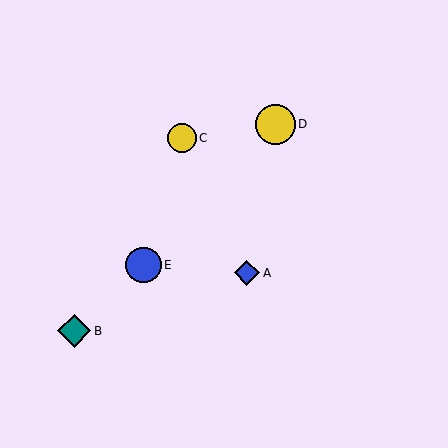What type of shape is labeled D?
Shape D is a yellow circle.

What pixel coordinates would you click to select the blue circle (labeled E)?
Click at (144, 265) to select the blue circle E.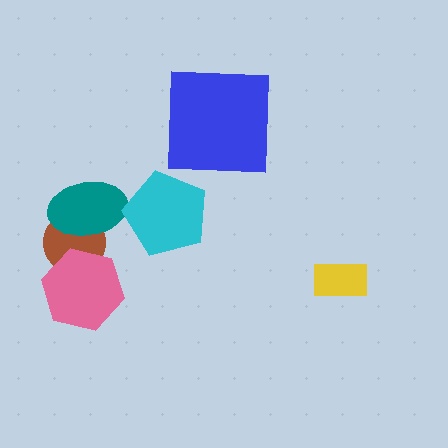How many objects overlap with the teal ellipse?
1 object overlaps with the teal ellipse.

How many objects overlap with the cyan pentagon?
0 objects overlap with the cyan pentagon.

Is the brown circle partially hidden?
Yes, it is partially covered by another shape.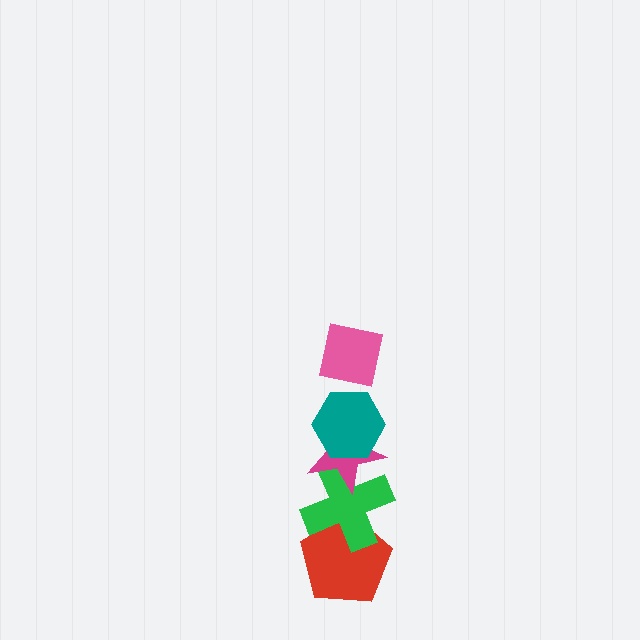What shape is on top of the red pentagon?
The green cross is on top of the red pentagon.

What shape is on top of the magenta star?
The teal hexagon is on top of the magenta star.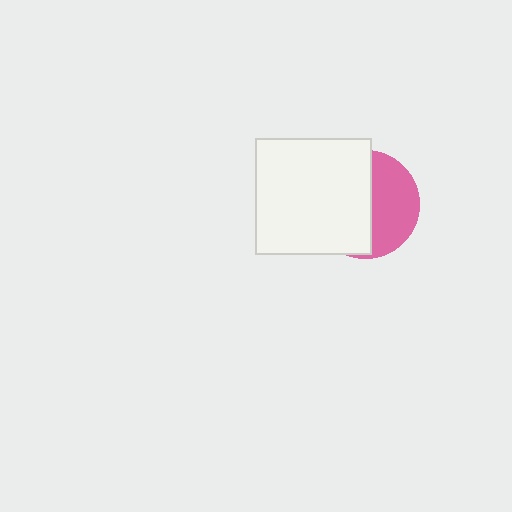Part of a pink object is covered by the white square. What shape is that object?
It is a circle.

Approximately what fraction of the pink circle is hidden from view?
Roughly 56% of the pink circle is hidden behind the white square.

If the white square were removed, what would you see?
You would see the complete pink circle.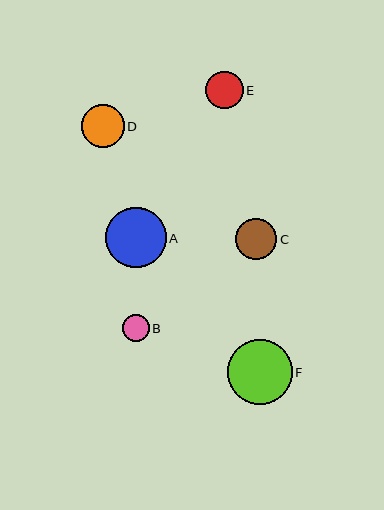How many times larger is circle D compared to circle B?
Circle D is approximately 1.6 times the size of circle B.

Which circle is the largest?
Circle F is the largest with a size of approximately 65 pixels.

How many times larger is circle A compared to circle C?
Circle A is approximately 1.5 times the size of circle C.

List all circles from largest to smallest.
From largest to smallest: F, A, D, C, E, B.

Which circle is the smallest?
Circle B is the smallest with a size of approximately 27 pixels.